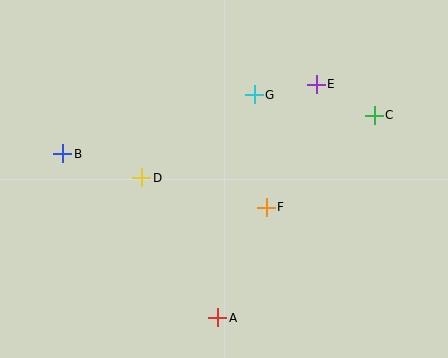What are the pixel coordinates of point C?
Point C is at (374, 115).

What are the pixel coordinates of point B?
Point B is at (63, 154).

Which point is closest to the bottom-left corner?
Point B is closest to the bottom-left corner.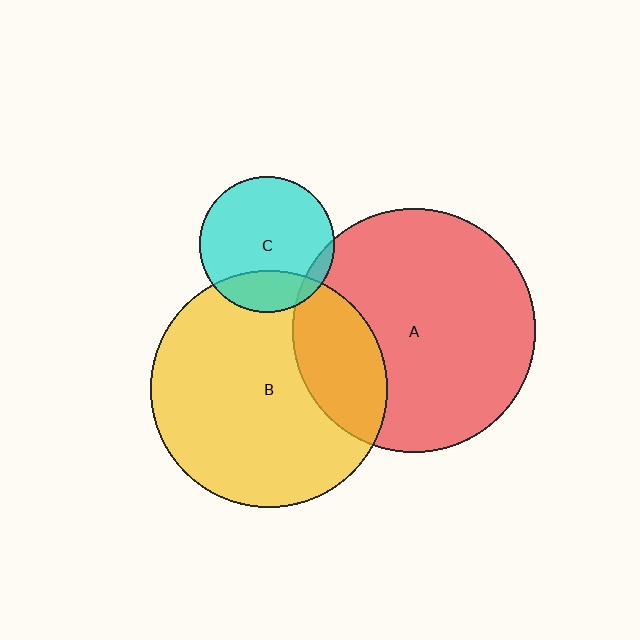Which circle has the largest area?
Circle A (red).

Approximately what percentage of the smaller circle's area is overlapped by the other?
Approximately 25%.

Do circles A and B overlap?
Yes.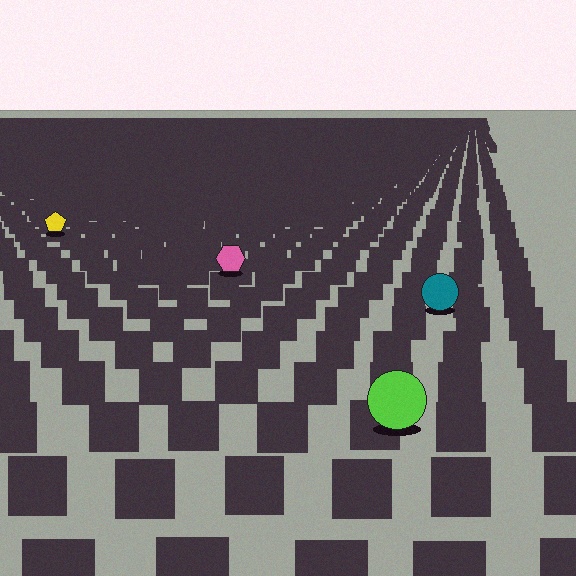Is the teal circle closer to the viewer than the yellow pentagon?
Yes. The teal circle is closer — you can tell from the texture gradient: the ground texture is coarser near it.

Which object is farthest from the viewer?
The yellow pentagon is farthest from the viewer. It appears smaller and the ground texture around it is denser.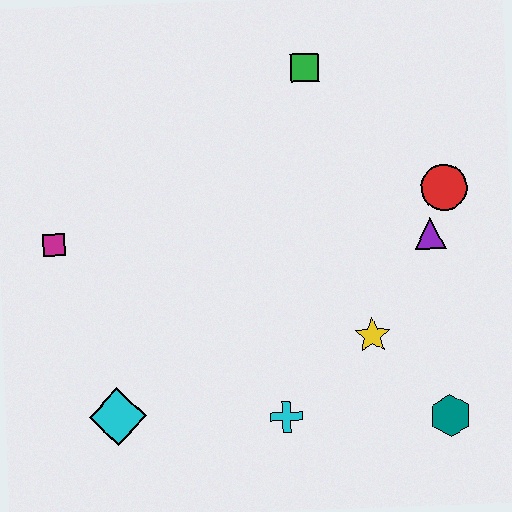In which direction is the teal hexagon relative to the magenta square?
The teal hexagon is to the right of the magenta square.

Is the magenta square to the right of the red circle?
No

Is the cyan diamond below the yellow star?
Yes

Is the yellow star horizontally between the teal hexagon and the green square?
Yes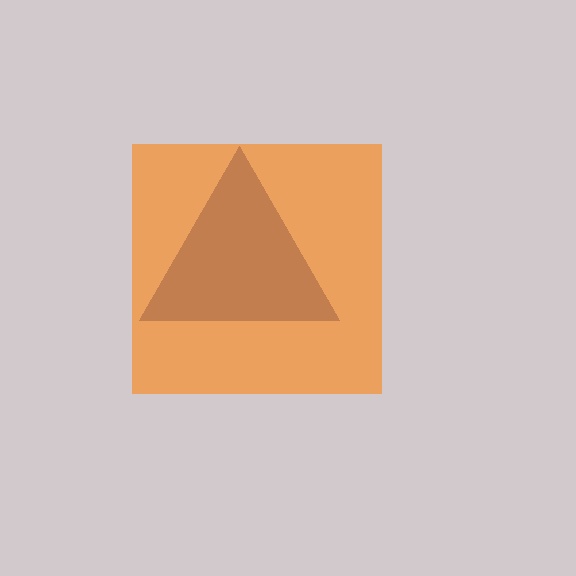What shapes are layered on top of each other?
The layered shapes are: an orange square, a brown triangle.